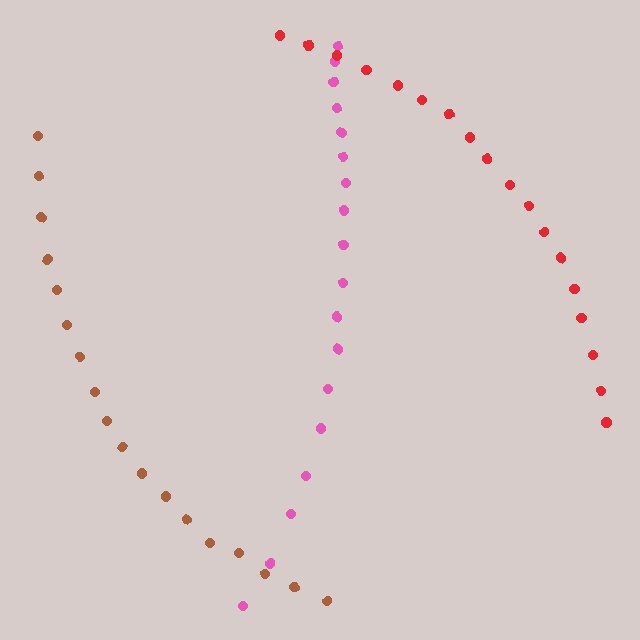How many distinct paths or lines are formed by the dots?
There are 3 distinct paths.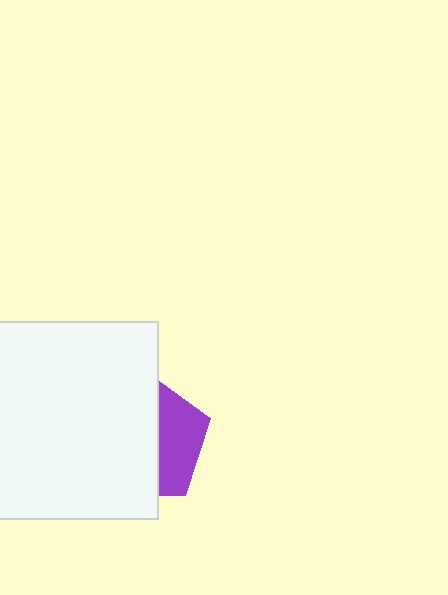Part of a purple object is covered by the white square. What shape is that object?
It is a pentagon.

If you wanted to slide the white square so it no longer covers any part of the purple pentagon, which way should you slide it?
Slide it left — that is the most direct way to separate the two shapes.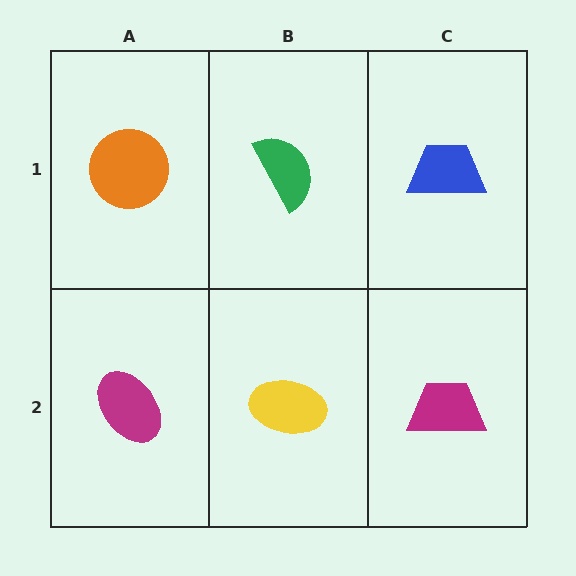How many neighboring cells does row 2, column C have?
2.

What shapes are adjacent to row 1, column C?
A magenta trapezoid (row 2, column C), a green semicircle (row 1, column B).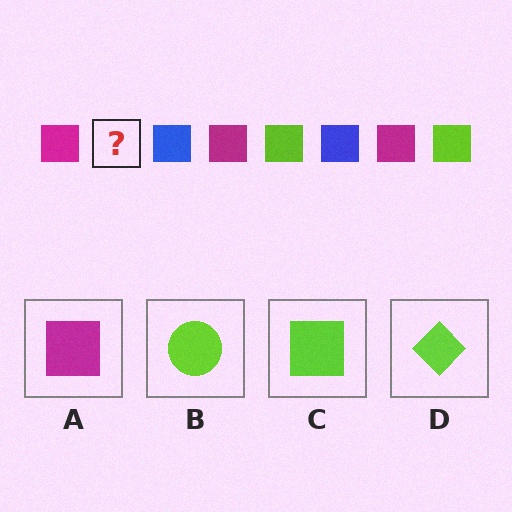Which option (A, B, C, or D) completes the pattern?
C.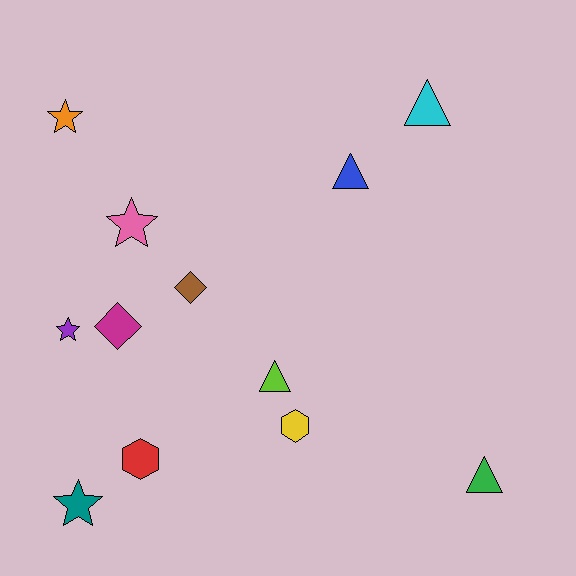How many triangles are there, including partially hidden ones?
There are 4 triangles.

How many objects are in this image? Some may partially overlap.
There are 12 objects.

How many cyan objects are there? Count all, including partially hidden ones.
There is 1 cyan object.